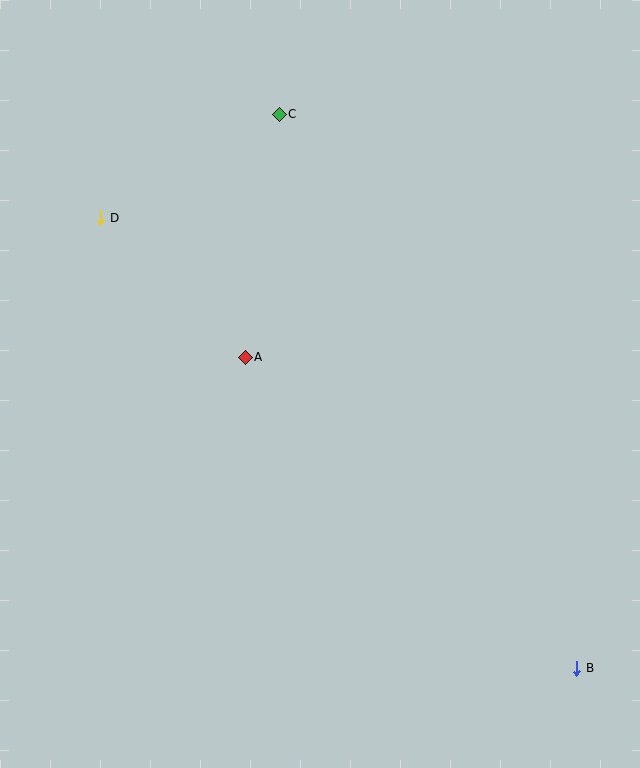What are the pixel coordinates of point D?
Point D is at (101, 218).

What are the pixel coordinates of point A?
Point A is at (245, 357).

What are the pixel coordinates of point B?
Point B is at (577, 668).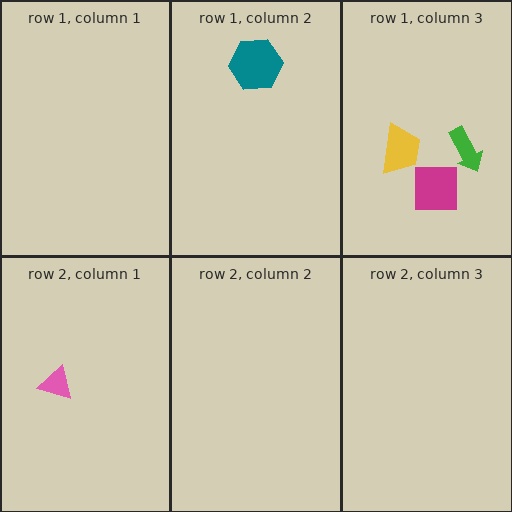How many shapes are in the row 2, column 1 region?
1.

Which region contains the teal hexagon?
The row 1, column 2 region.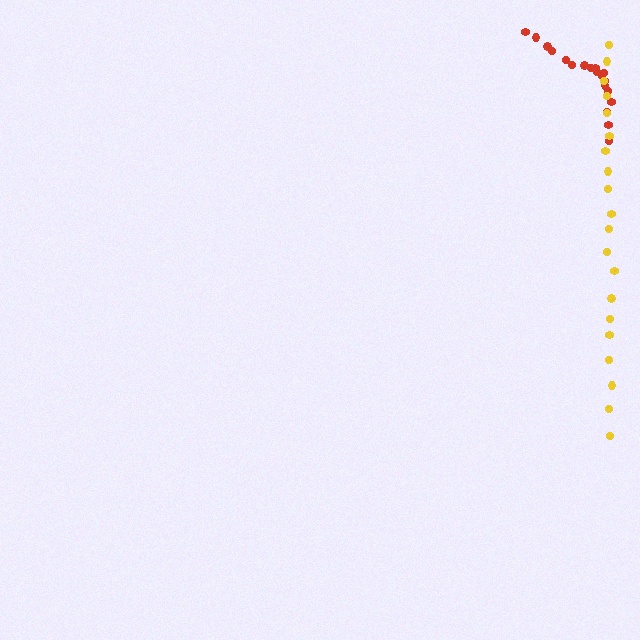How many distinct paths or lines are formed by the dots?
There are 2 distinct paths.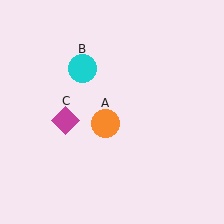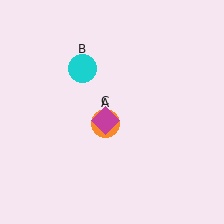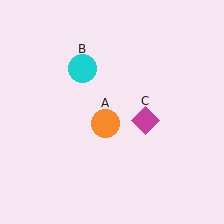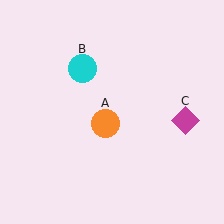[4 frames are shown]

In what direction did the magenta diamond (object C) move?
The magenta diamond (object C) moved right.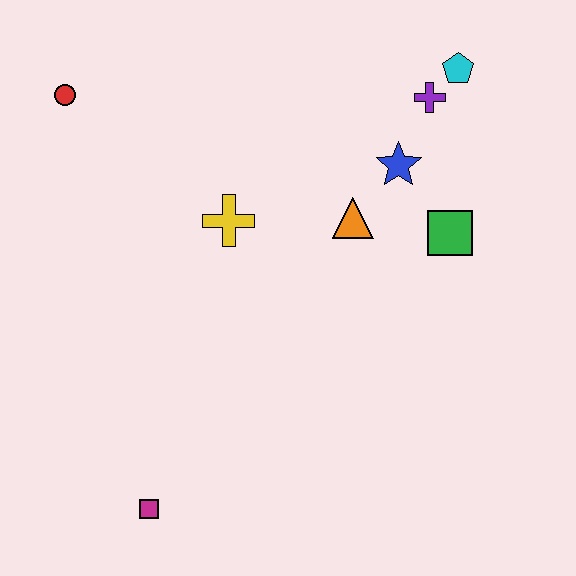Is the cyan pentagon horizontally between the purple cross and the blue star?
No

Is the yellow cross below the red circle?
Yes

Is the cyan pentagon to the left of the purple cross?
No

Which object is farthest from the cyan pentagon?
The magenta square is farthest from the cyan pentagon.